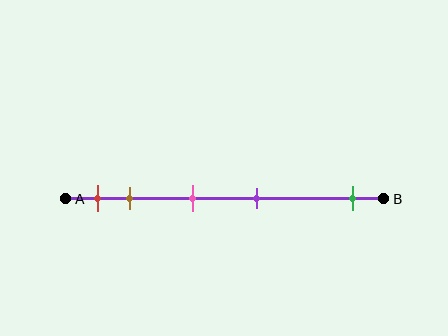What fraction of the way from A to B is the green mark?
The green mark is approximately 90% (0.9) of the way from A to B.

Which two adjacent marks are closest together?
The red and brown marks are the closest adjacent pair.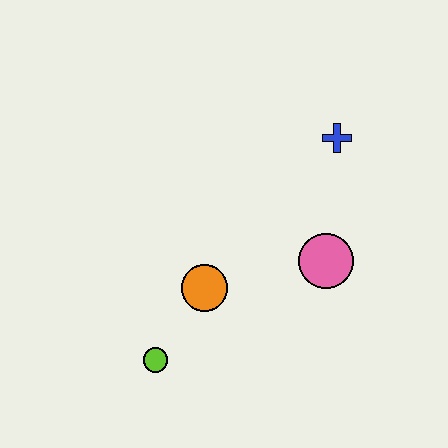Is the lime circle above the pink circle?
No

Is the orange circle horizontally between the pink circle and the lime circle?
Yes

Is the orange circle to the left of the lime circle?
No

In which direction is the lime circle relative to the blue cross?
The lime circle is below the blue cross.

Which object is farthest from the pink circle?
The lime circle is farthest from the pink circle.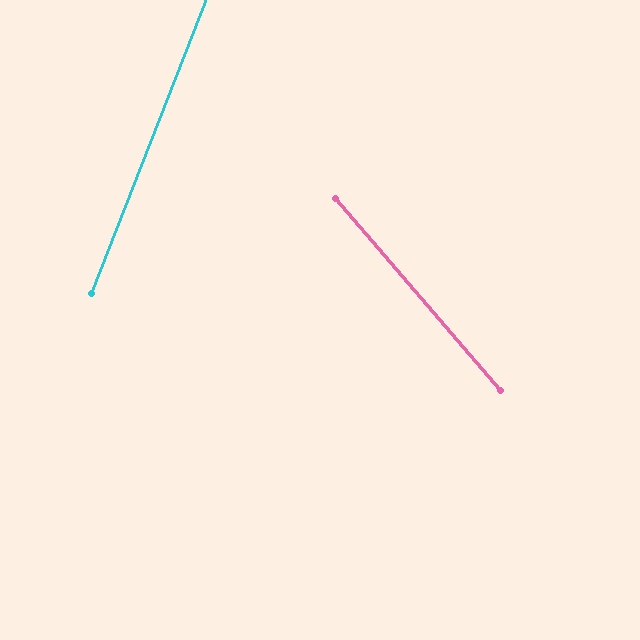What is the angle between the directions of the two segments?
Approximately 62 degrees.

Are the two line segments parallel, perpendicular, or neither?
Neither parallel nor perpendicular — they differ by about 62°.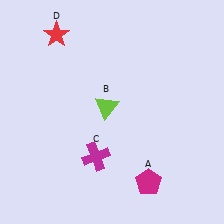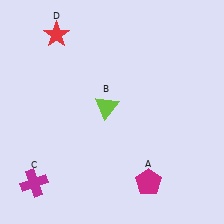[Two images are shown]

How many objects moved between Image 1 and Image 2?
1 object moved between the two images.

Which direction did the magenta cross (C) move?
The magenta cross (C) moved left.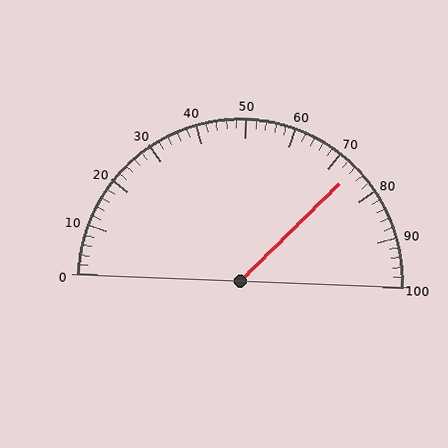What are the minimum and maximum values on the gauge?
The gauge ranges from 0 to 100.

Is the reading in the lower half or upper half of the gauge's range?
The reading is in the upper half of the range (0 to 100).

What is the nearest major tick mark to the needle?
The nearest major tick mark is 70.